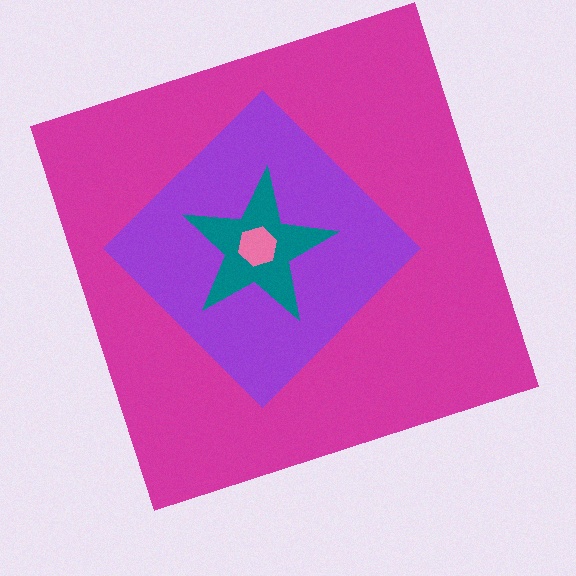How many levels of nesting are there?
4.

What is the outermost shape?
The magenta square.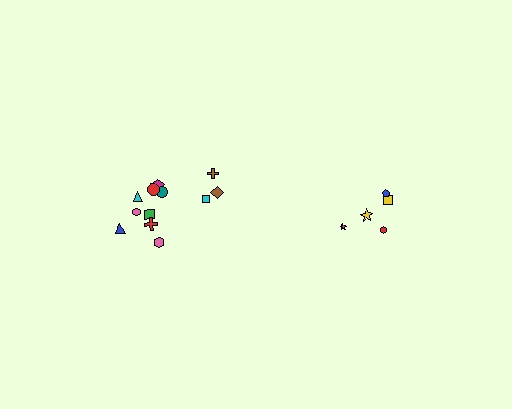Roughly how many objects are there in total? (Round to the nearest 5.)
Roughly 15 objects in total.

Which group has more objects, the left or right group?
The left group.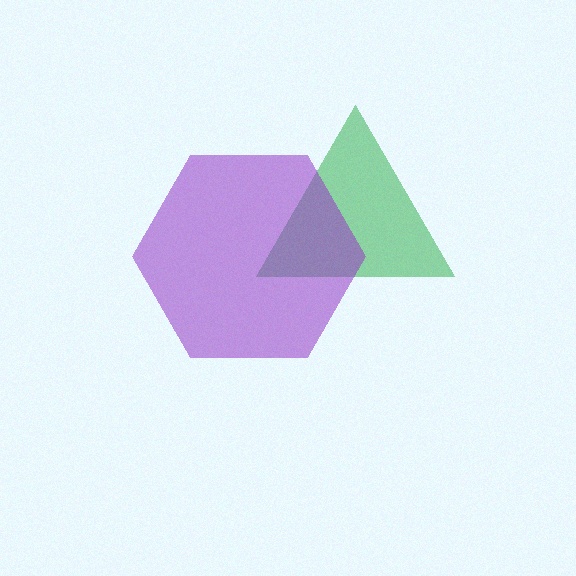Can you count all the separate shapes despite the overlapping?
Yes, there are 2 separate shapes.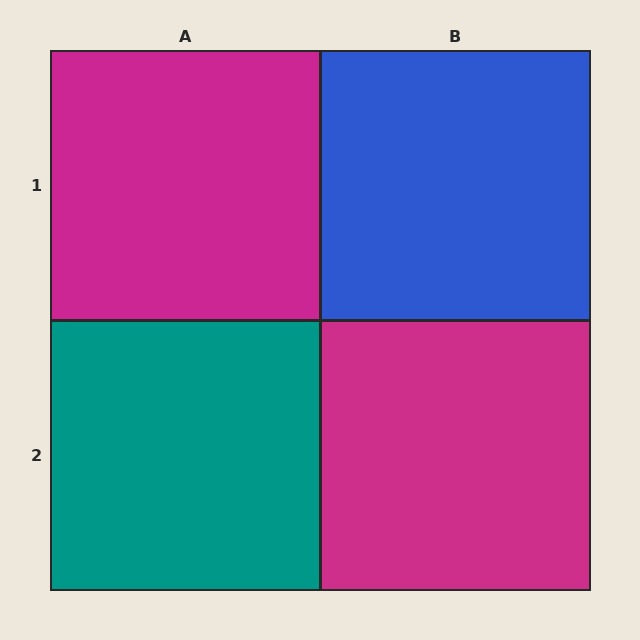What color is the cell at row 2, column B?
Magenta.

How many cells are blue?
1 cell is blue.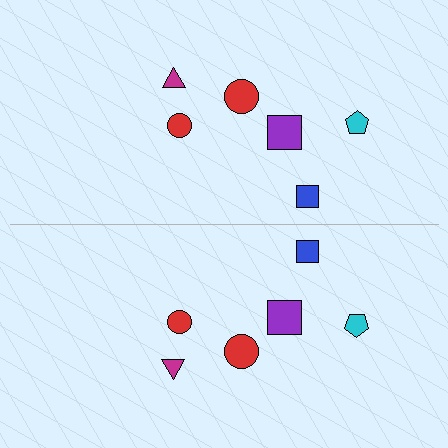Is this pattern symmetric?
Yes, this pattern has bilateral (reflection) symmetry.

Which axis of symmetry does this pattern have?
The pattern has a horizontal axis of symmetry running through the center of the image.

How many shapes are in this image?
There are 12 shapes in this image.